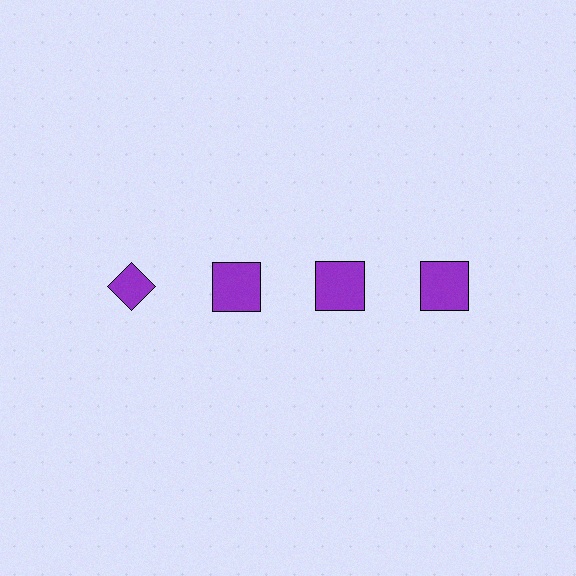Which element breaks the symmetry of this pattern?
The purple diamond in the top row, leftmost column breaks the symmetry. All other shapes are purple squares.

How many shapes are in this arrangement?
There are 4 shapes arranged in a grid pattern.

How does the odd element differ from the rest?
It has a different shape: diamond instead of square.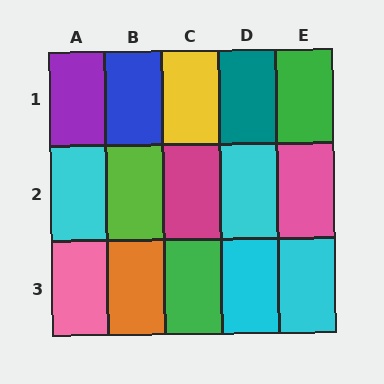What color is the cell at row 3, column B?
Orange.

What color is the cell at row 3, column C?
Green.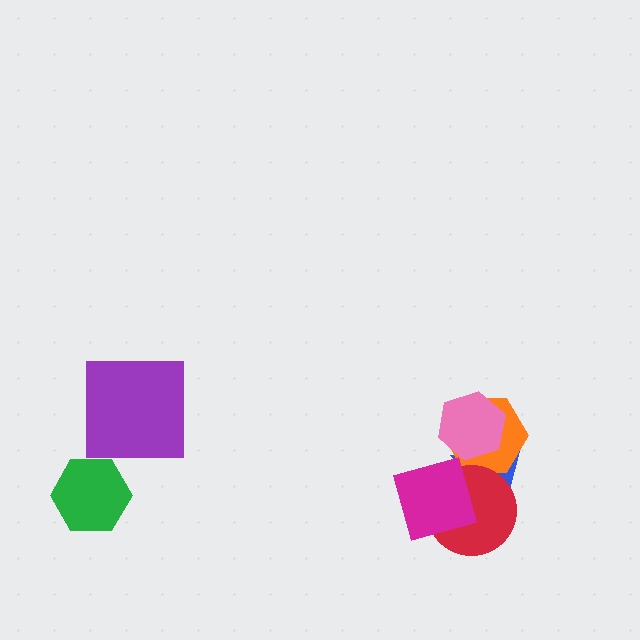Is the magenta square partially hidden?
No, no other shape covers it.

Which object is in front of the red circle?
The magenta square is in front of the red circle.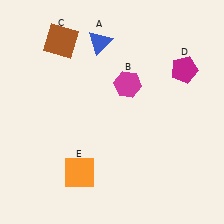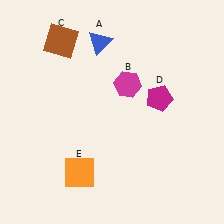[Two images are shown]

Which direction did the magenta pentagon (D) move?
The magenta pentagon (D) moved down.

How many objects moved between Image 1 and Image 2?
1 object moved between the two images.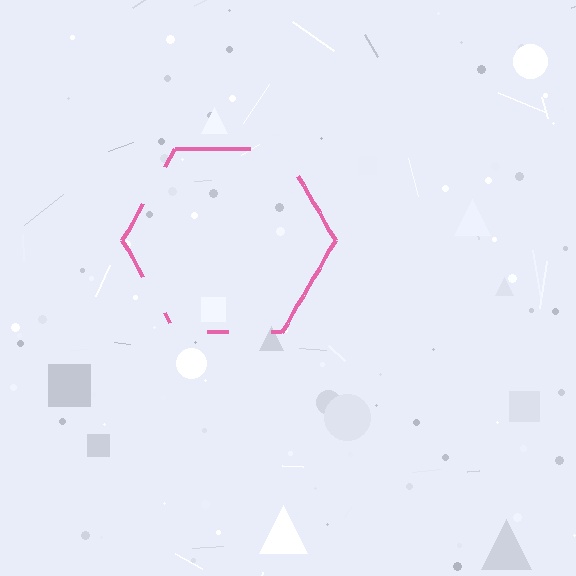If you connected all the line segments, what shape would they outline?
They would outline a hexagon.